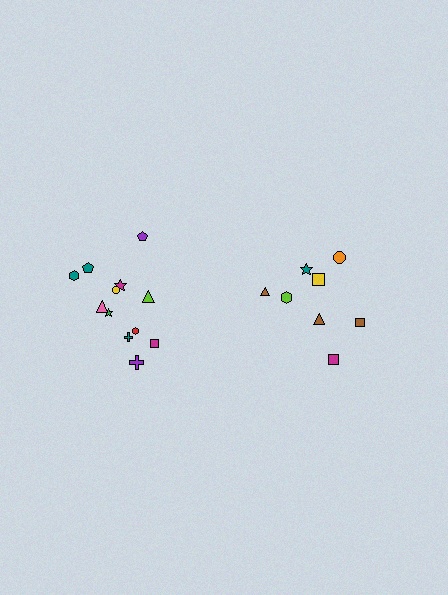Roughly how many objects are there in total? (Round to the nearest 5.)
Roughly 20 objects in total.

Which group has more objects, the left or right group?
The left group.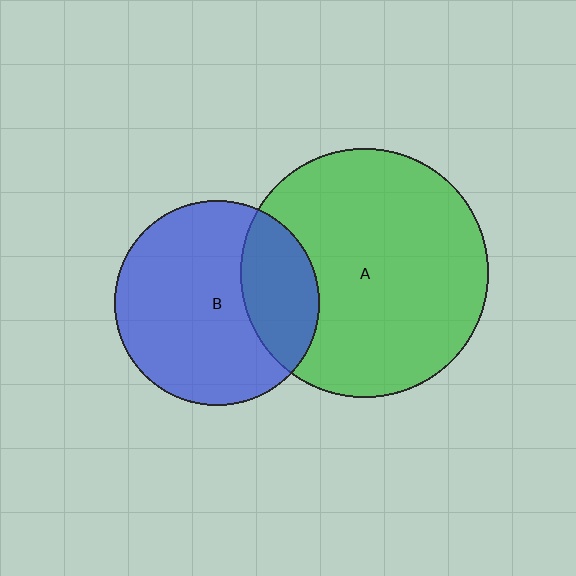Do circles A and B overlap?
Yes.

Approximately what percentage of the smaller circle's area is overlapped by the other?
Approximately 25%.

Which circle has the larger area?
Circle A (green).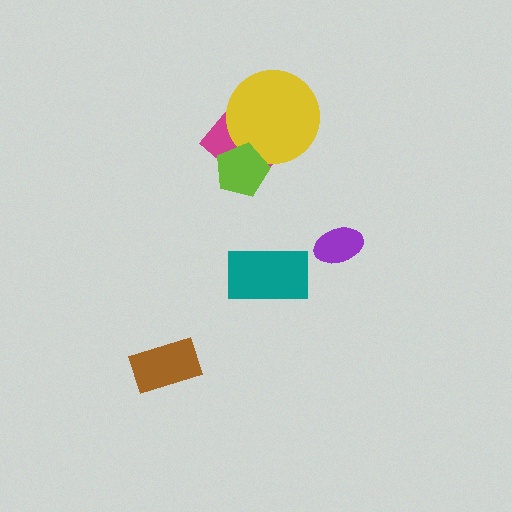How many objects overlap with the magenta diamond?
2 objects overlap with the magenta diamond.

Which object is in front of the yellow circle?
The lime pentagon is in front of the yellow circle.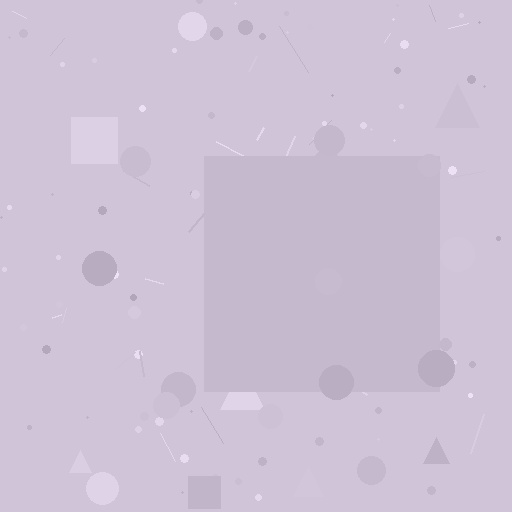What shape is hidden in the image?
A square is hidden in the image.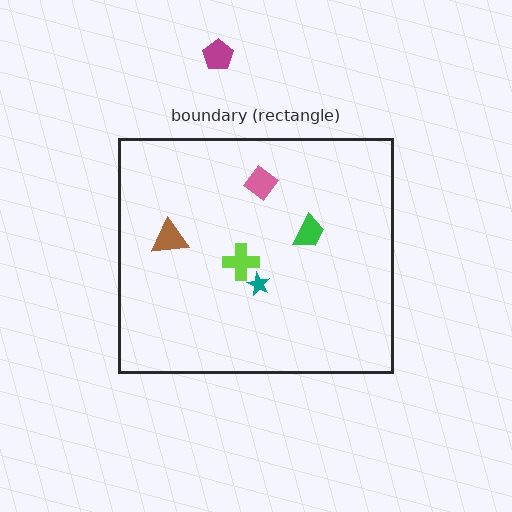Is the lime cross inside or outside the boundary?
Inside.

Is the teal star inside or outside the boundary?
Inside.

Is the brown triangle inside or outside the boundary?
Inside.